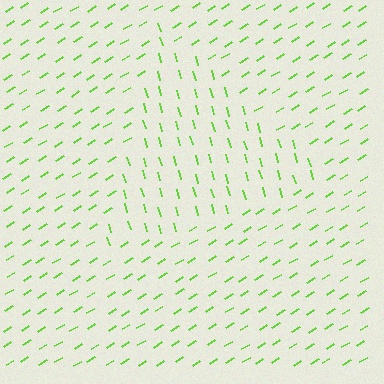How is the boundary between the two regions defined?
The boundary is defined purely by a change in line orientation (approximately 73 degrees difference). All lines are the same color and thickness.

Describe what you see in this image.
The image is filled with small lime line segments. A triangle region in the image has lines oriented differently from the surrounding lines, creating a visible texture boundary.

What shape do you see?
I see a triangle.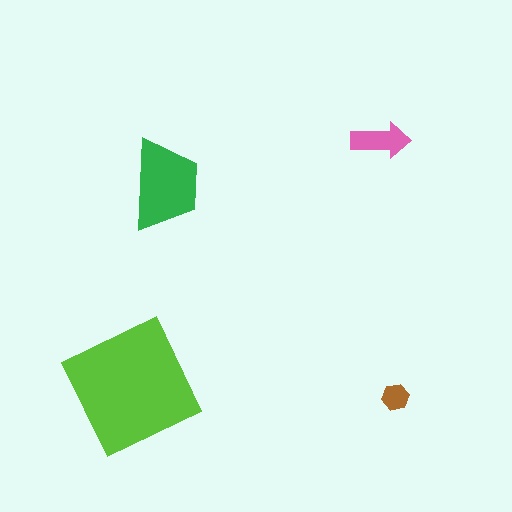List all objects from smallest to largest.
The brown hexagon, the pink arrow, the green trapezoid, the lime square.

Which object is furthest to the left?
The lime square is leftmost.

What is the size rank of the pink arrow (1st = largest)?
3rd.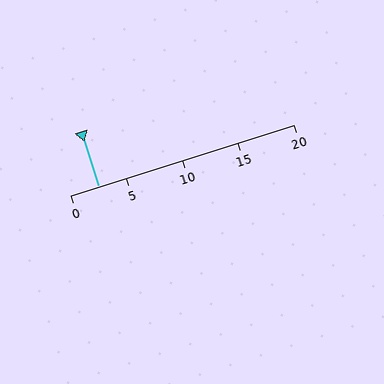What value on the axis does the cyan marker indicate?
The marker indicates approximately 2.5.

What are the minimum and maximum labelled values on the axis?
The axis runs from 0 to 20.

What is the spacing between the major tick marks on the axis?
The major ticks are spaced 5 apart.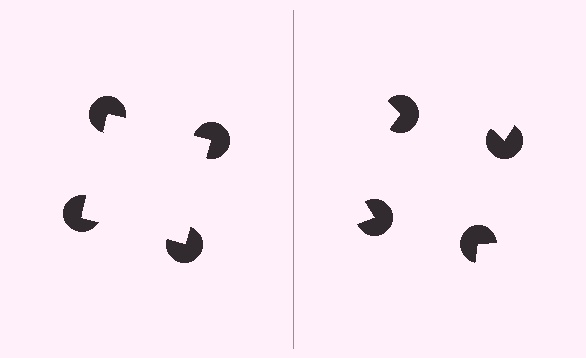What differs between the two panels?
The pac-man discs are positioned identically on both sides; only the wedge orientations differ. On the left they align to a square; on the right they are misaligned.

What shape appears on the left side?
An illusory square.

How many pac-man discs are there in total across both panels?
8 — 4 on each side.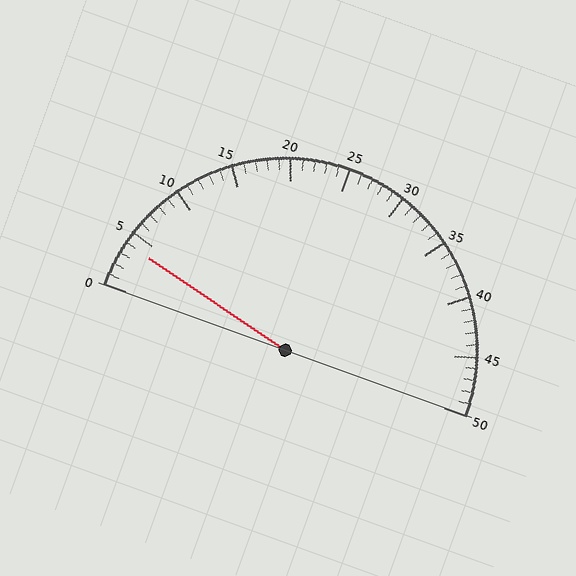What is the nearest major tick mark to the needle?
The nearest major tick mark is 5.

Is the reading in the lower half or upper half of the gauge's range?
The reading is in the lower half of the range (0 to 50).